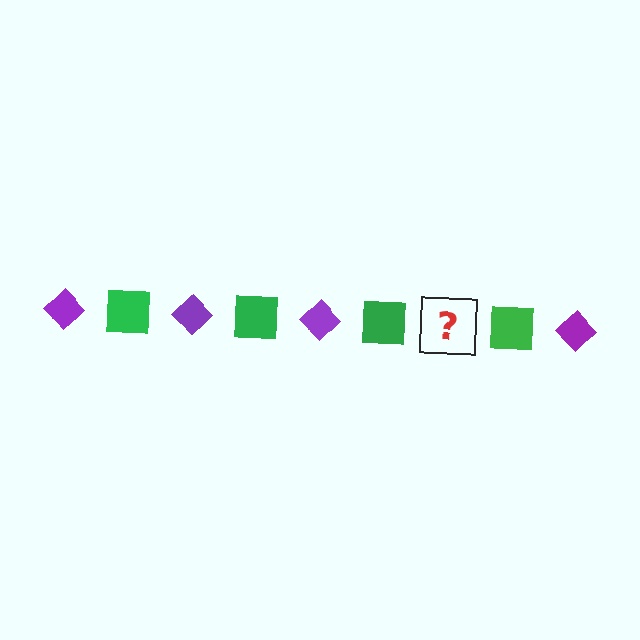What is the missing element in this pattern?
The missing element is a purple diamond.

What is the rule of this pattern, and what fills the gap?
The rule is that the pattern alternates between purple diamond and green square. The gap should be filled with a purple diamond.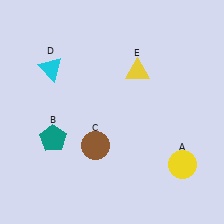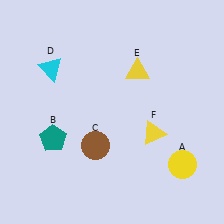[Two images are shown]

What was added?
A yellow triangle (F) was added in Image 2.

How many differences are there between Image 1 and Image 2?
There is 1 difference between the two images.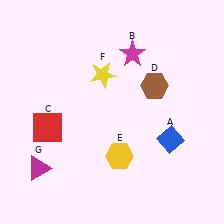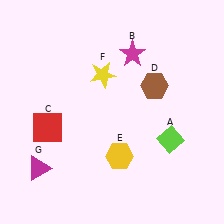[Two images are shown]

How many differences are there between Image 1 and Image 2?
There is 1 difference between the two images.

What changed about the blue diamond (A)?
In Image 1, A is blue. In Image 2, it changed to lime.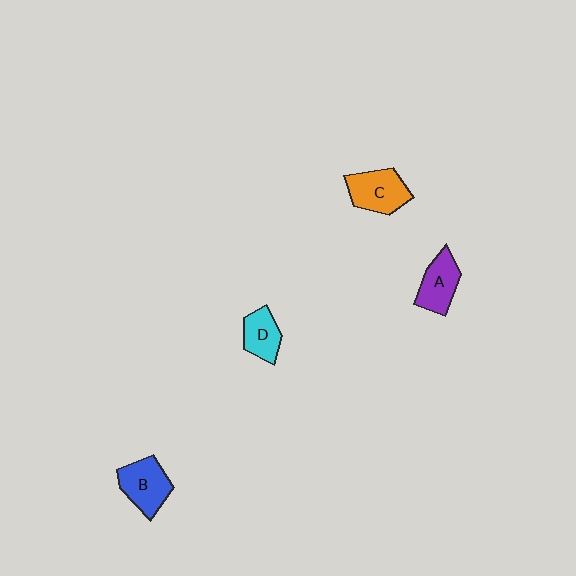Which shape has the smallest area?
Shape D (cyan).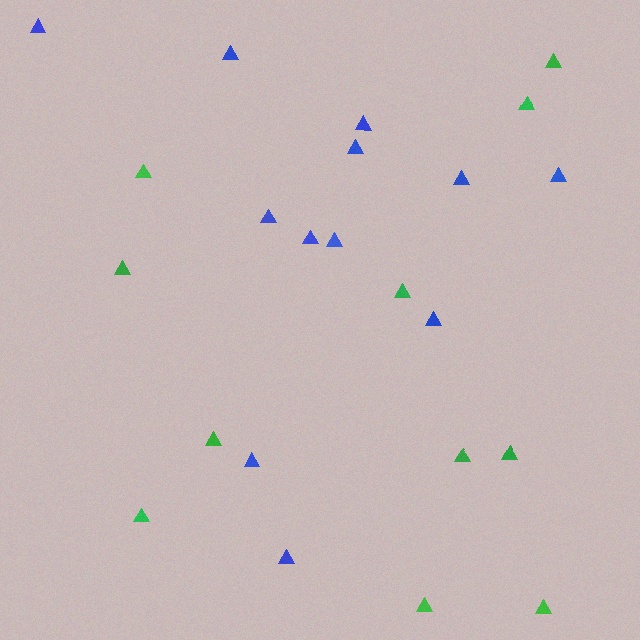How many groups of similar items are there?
There are 2 groups: one group of blue triangles (12) and one group of green triangles (11).